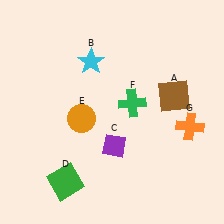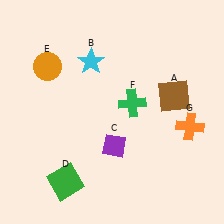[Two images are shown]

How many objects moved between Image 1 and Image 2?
1 object moved between the two images.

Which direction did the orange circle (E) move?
The orange circle (E) moved up.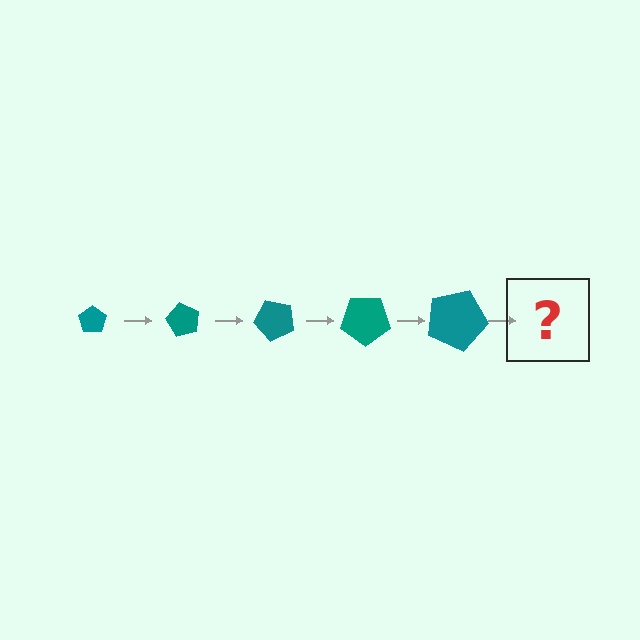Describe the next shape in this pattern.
It should be a pentagon, larger than the previous one and rotated 300 degrees from the start.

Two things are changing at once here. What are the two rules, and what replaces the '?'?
The two rules are that the pentagon grows larger each step and it rotates 60 degrees each step. The '?' should be a pentagon, larger than the previous one and rotated 300 degrees from the start.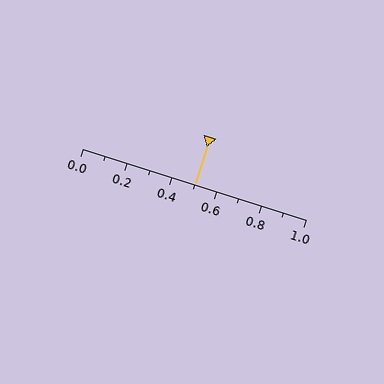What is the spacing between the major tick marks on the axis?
The major ticks are spaced 0.2 apart.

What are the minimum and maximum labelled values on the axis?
The axis runs from 0.0 to 1.0.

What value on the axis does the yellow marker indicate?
The marker indicates approximately 0.5.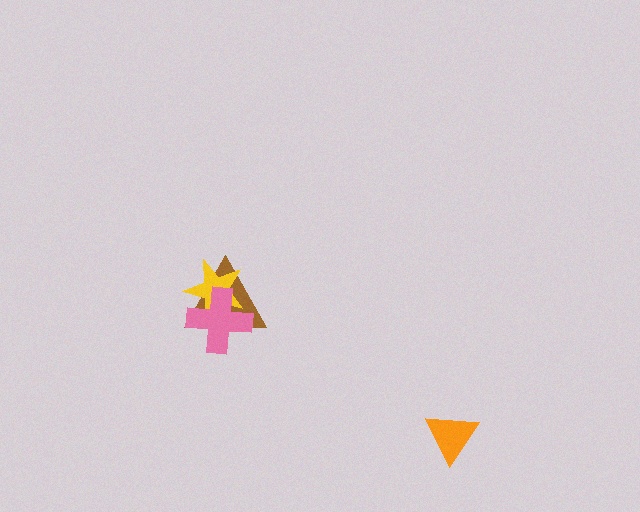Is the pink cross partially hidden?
No, no other shape covers it.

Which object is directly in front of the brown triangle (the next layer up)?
The yellow star is directly in front of the brown triangle.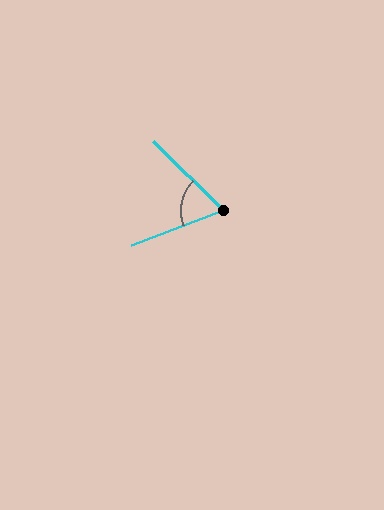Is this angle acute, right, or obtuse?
It is acute.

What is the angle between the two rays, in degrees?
Approximately 65 degrees.